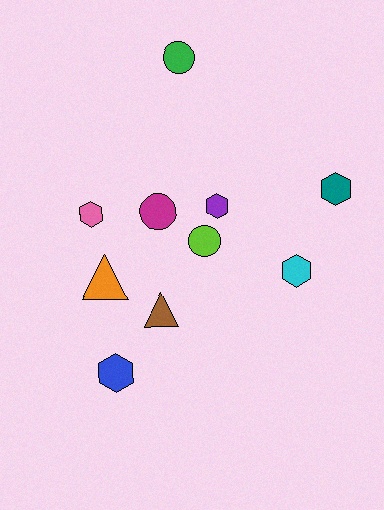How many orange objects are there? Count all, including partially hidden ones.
There is 1 orange object.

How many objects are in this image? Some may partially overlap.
There are 10 objects.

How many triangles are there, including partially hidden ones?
There are 2 triangles.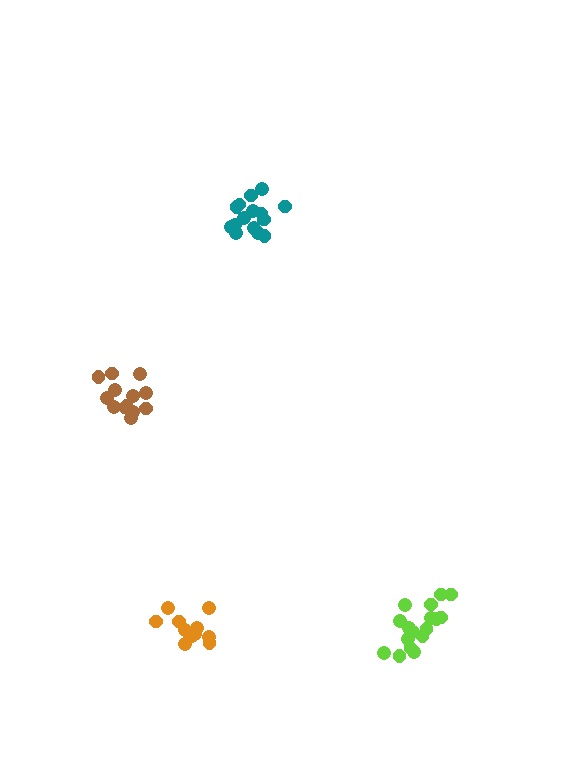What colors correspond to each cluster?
The clusters are colored: orange, teal, brown, lime.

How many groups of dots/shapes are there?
There are 4 groups.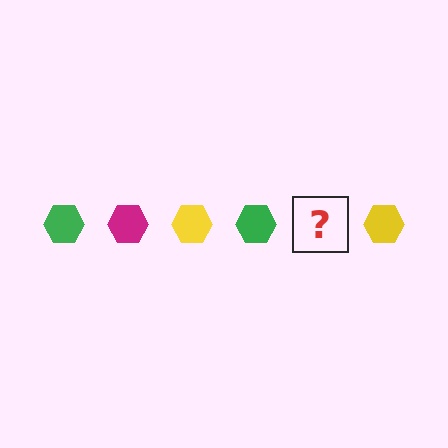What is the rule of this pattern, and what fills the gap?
The rule is that the pattern cycles through green, magenta, yellow hexagons. The gap should be filled with a magenta hexagon.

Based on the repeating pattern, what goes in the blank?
The blank should be a magenta hexagon.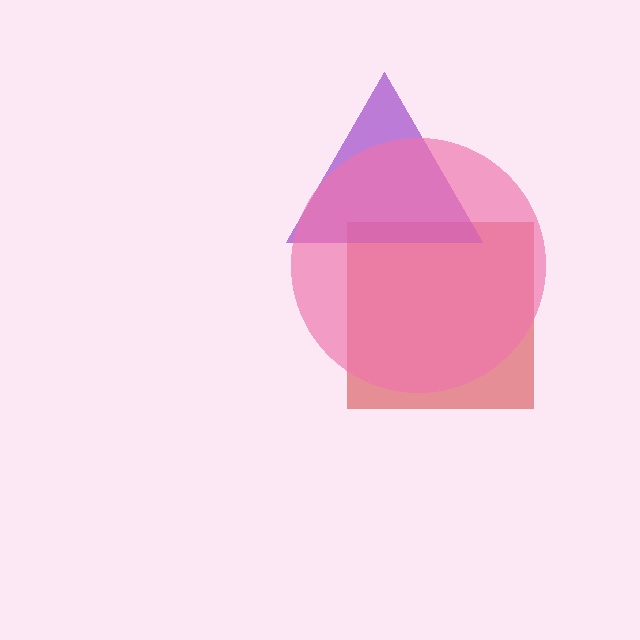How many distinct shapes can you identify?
There are 3 distinct shapes: a red square, a purple triangle, a pink circle.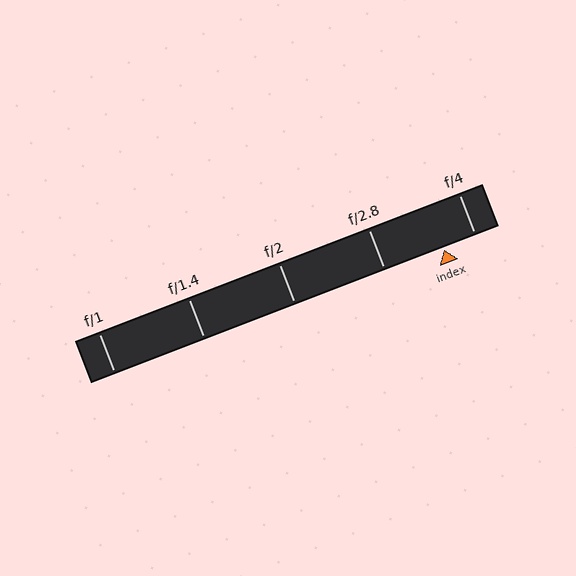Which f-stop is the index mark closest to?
The index mark is closest to f/4.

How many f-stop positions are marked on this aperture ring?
There are 5 f-stop positions marked.